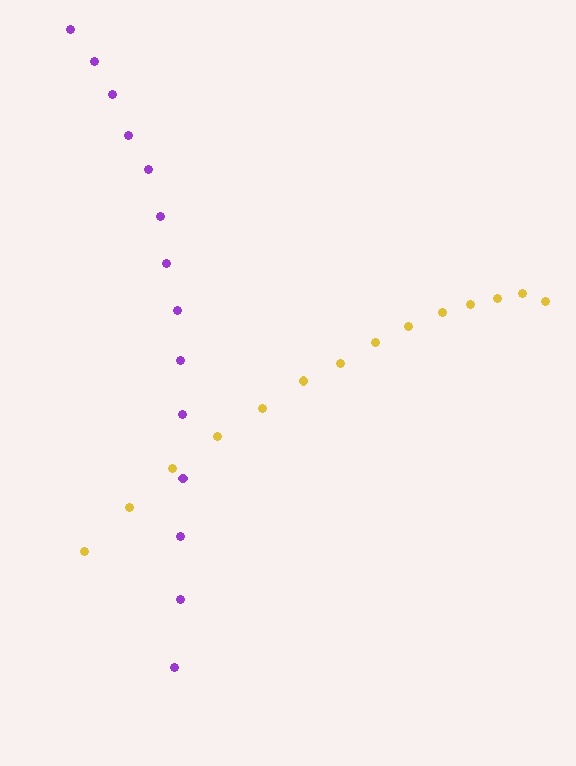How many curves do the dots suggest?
There are 2 distinct paths.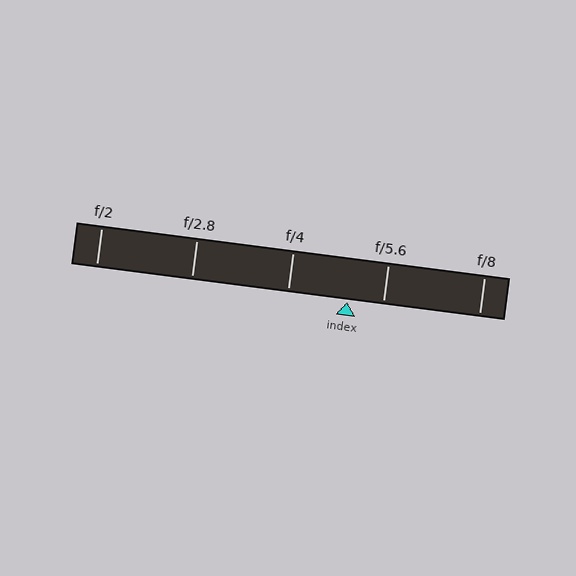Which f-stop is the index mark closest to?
The index mark is closest to f/5.6.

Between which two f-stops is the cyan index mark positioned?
The index mark is between f/4 and f/5.6.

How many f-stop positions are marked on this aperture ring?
There are 5 f-stop positions marked.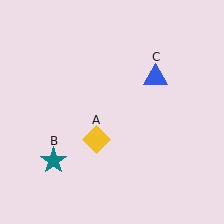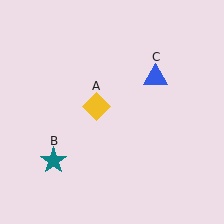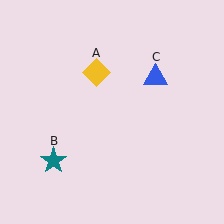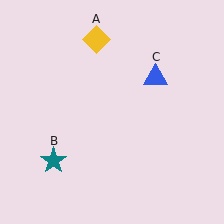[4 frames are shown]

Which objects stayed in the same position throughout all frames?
Teal star (object B) and blue triangle (object C) remained stationary.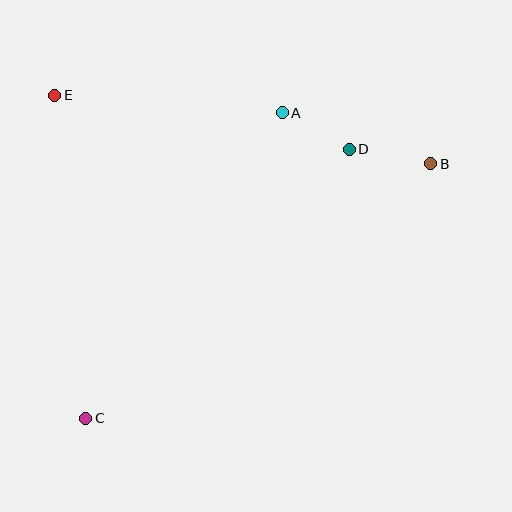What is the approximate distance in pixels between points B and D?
The distance between B and D is approximately 83 pixels.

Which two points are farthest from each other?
Points B and C are farthest from each other.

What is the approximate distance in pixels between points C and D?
The distance between C and D is approximately 376 pixels.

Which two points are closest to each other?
Points A and D are closest to each other.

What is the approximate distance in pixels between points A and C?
The distance between A and C is approximately 363 pixels.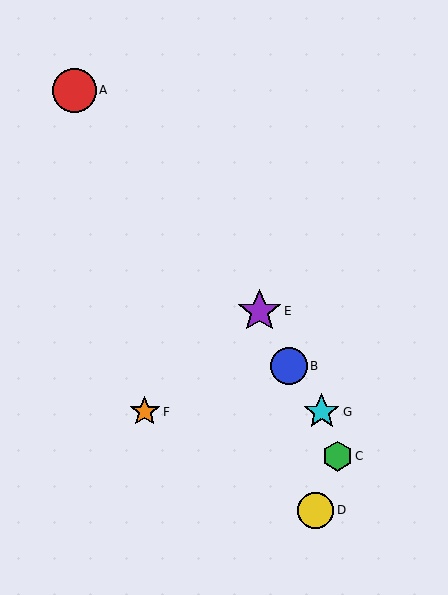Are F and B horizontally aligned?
No, F is at y≈412 and B is at y≈366.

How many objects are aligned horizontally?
2 objects (F, G) are aligned horizontally.